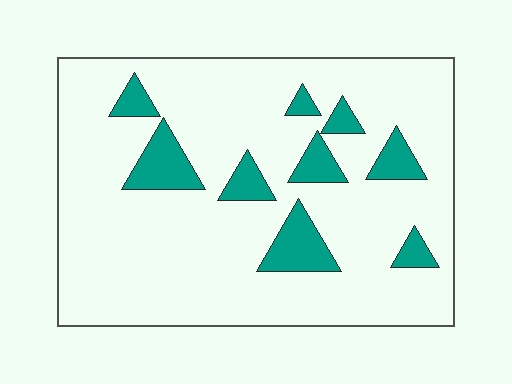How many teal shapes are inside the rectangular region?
9.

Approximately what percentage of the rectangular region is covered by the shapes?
Approximately 15%.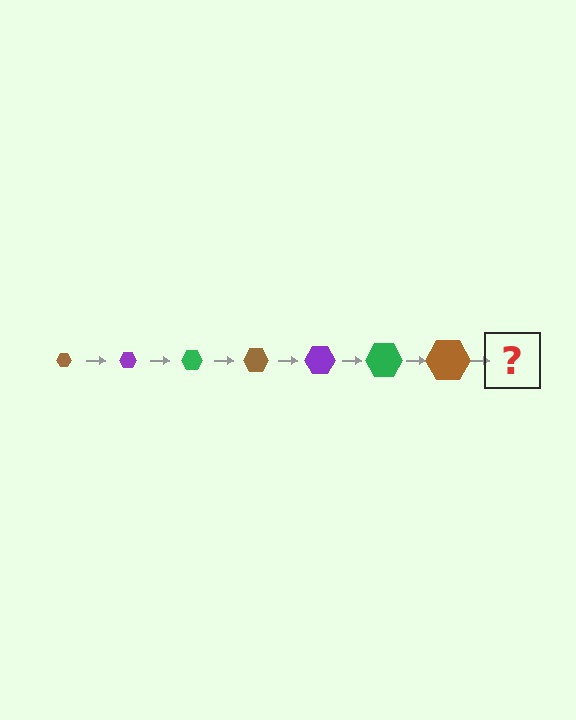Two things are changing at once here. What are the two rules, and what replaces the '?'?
The two rules are that the hexagon grows larger each step and the color cycles through brown, purple, and green. The '?' should be a purple hexagon, larger than the previous one.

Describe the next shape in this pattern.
It should be a purple hexagon, larger than the previous one.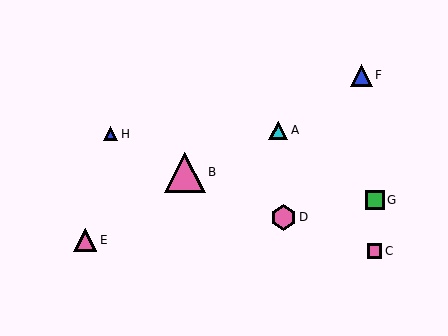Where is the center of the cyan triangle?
The center of the cyan triangle is at (278, 130).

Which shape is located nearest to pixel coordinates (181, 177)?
The pink triangle (labeled B) at (185, 172) is nearest to that location.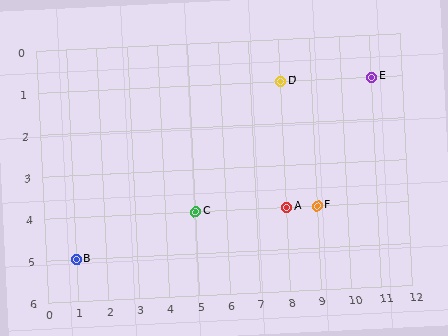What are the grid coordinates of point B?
Point B is at grid coordinates (1, 5).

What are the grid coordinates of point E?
Point E is at grid coordinates (11, 1).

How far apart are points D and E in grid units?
Points D and E are 3 columns apart.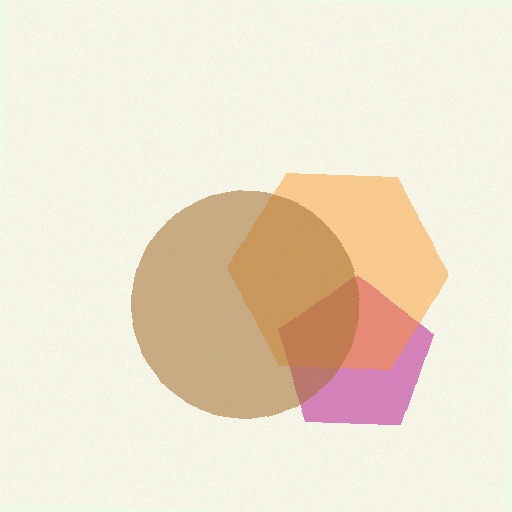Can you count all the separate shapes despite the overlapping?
Yes, there are 3 separate shapes.